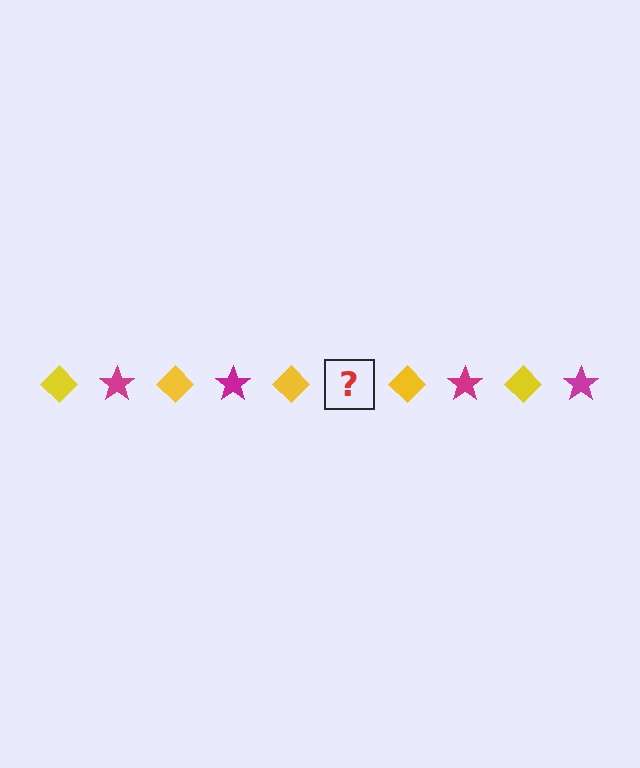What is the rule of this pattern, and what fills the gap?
The rule is that the pattern alternates between yellow diamond and magenta star. The gap should be filled with a magenta star.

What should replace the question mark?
The question mark should be replaced with a magenta star.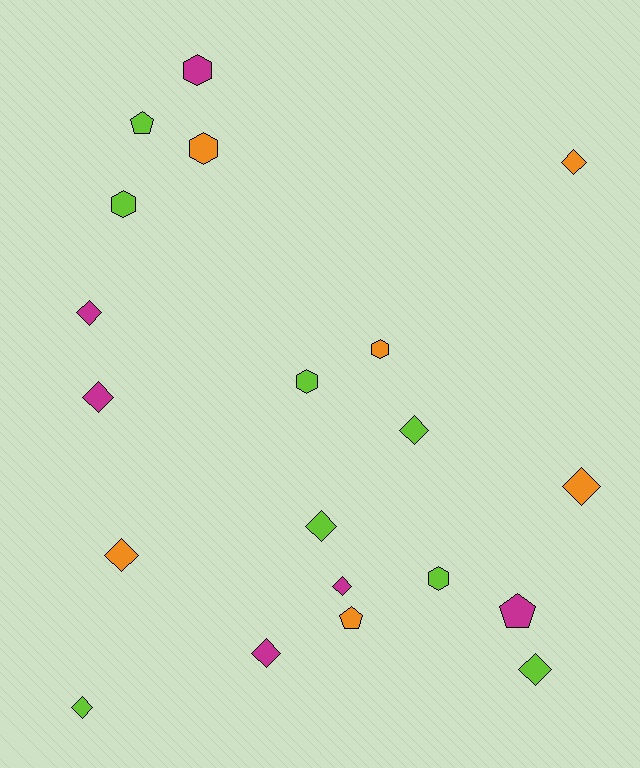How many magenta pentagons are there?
There is 1 magenta pentagon.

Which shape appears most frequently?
Diamond, with 11 objects.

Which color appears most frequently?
Lime, with 8 objects.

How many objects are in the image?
There are 20 objects.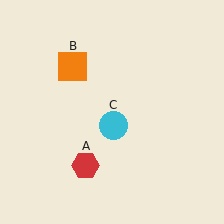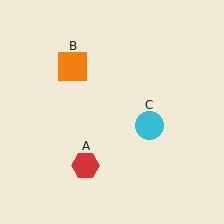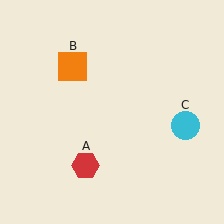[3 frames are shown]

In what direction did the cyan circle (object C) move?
The cyan circle (object C) moved right.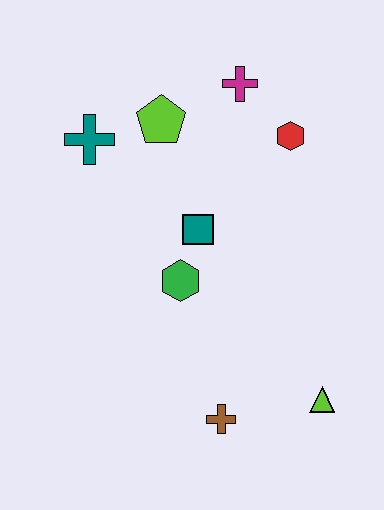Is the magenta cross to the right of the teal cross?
Yes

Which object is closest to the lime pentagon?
The teal cross is closest to the lime pentagon.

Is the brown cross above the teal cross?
No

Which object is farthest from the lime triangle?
The teal cross is farthest from the lime triangle.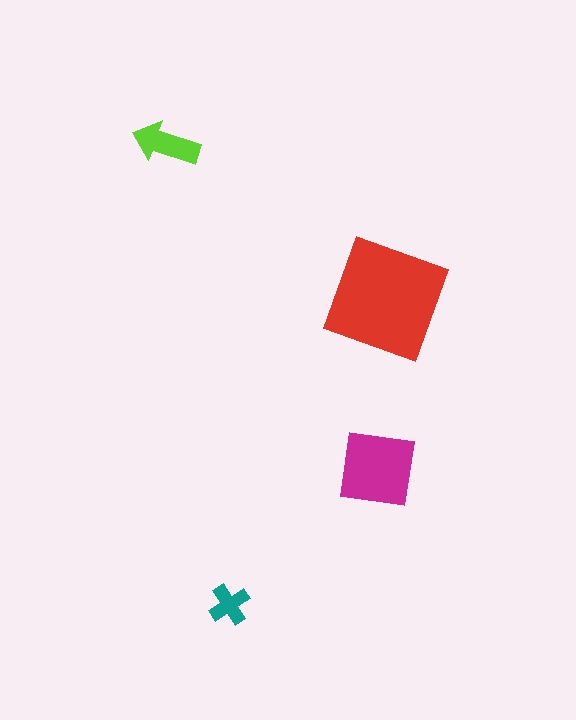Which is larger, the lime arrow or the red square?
The red square.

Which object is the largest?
The red square.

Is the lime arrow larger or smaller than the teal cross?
Larger.